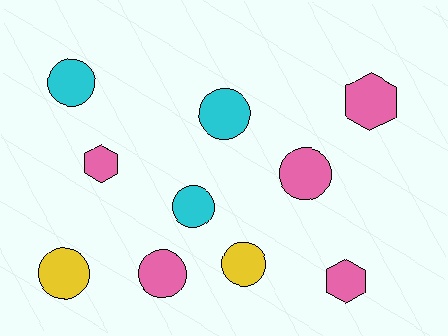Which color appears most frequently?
Pink, with 5 objects.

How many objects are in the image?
There are 10 objects.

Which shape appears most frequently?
Circle, with 7 objects.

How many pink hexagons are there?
There are 3 pink hexagons.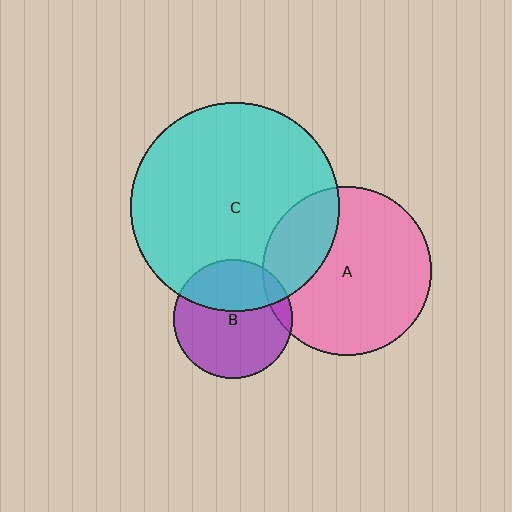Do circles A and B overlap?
Yes.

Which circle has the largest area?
Circle C (cyan).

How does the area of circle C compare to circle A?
Approximately 1.5 times.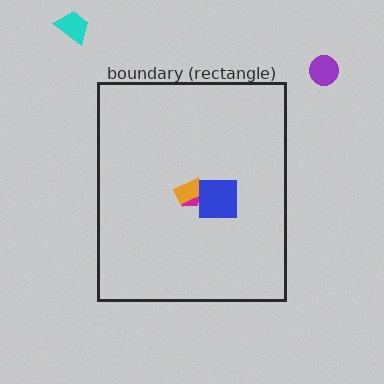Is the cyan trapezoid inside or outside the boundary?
Outside.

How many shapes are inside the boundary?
3 inside, 2 outside.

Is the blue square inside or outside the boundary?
Inside.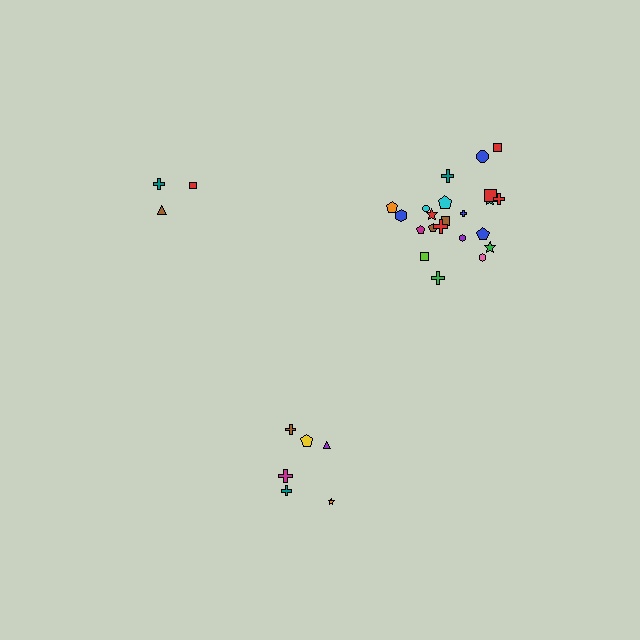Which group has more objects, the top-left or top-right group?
The top-right group.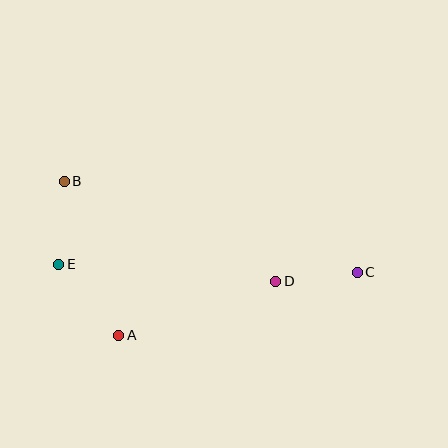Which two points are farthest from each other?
Points B and C are farthest from each other.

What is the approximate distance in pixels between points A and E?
The distance between A and E is approximately 93 pixels.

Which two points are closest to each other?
Points C and D are closest to each other.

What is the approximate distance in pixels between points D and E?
The distance between D and E is approximately 218 pixels.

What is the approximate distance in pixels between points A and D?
The distance between A and D is approximately 166 pixels.